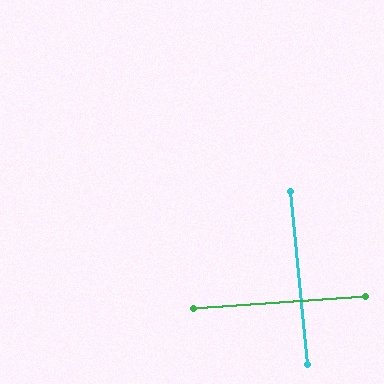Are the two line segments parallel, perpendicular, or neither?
Perpendicular — they meet at approximately 89°.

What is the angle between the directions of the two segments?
Approximately 89 degrees.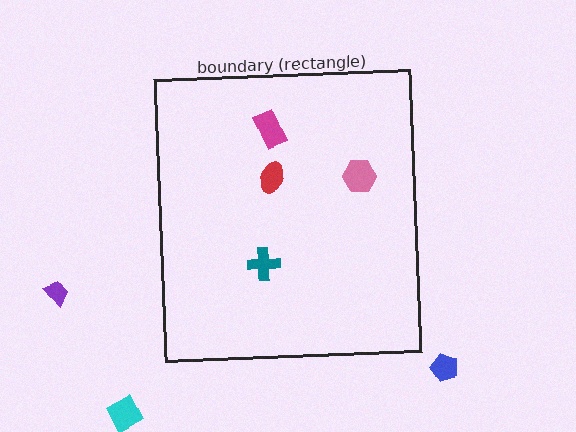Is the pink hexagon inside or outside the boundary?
Inside.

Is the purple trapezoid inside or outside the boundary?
Outside.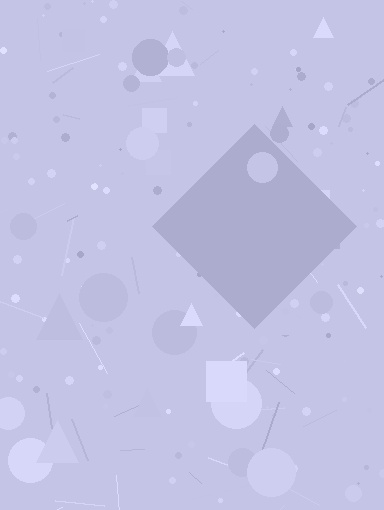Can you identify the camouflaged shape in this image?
The camouflaged shape is a diamond.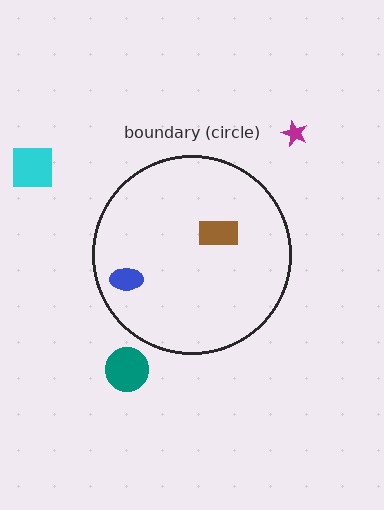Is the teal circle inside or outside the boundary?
Outside.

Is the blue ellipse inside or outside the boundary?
Inside.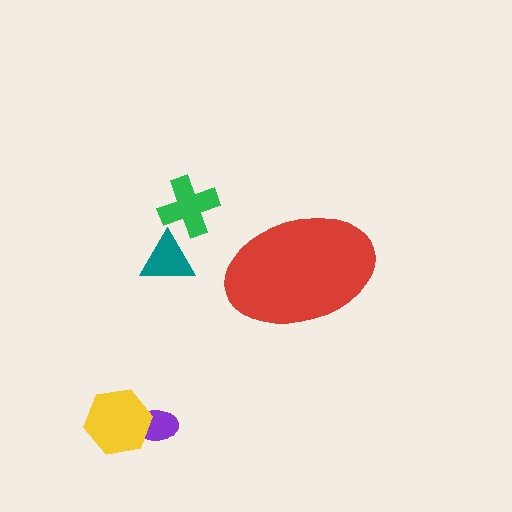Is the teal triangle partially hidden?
No, the teal triangle is fully visible.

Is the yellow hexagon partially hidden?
No, the yellow hexagon is fully visible.